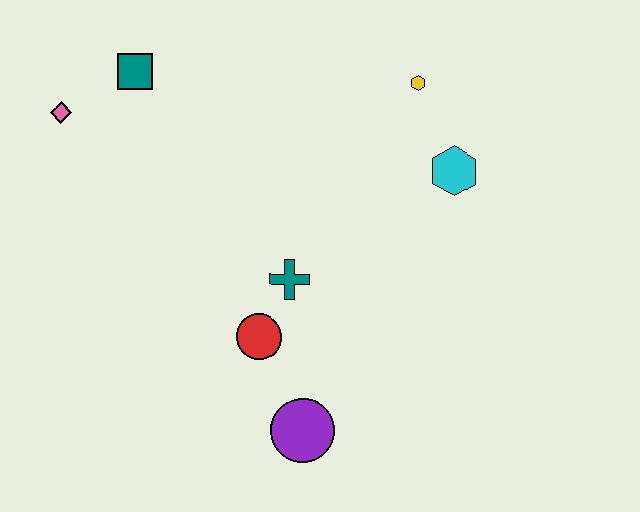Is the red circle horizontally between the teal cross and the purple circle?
No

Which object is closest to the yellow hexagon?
The cyan hexagon is closest to the yellow hexagon.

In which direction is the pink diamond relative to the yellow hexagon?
The pink diamond is to the left of the yellow hexagon.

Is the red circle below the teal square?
Yes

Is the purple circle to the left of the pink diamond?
No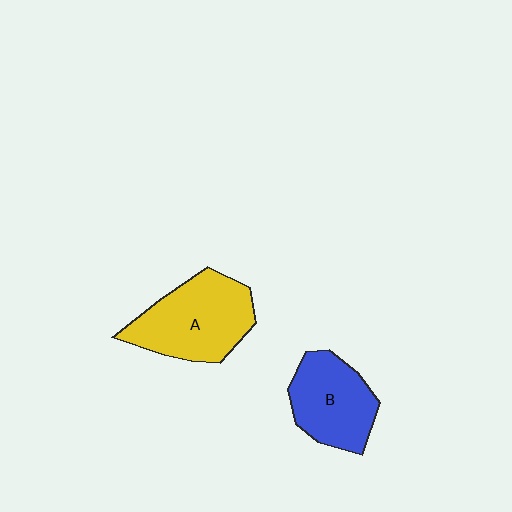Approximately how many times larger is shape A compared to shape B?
Approximately 1.2 times.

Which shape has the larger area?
Shape A (yellow).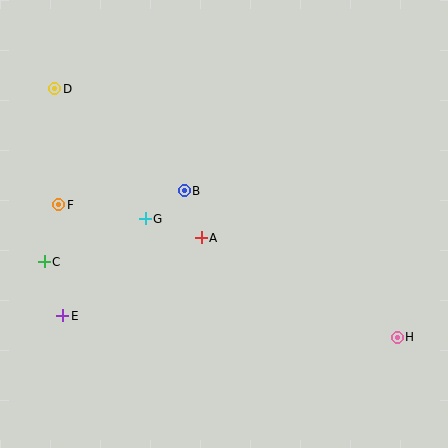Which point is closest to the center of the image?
Point A at (201, 238) is closest to the center.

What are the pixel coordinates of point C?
Point C is at (44, 262).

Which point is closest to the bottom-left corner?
Point E is closest to the bottom-left corner.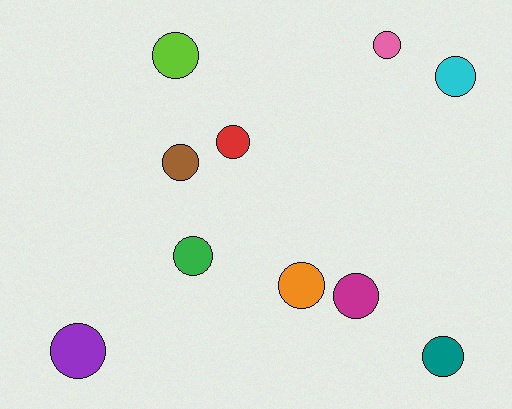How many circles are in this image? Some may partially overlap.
There are 10 circles.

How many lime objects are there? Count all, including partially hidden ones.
There is 1 lime object.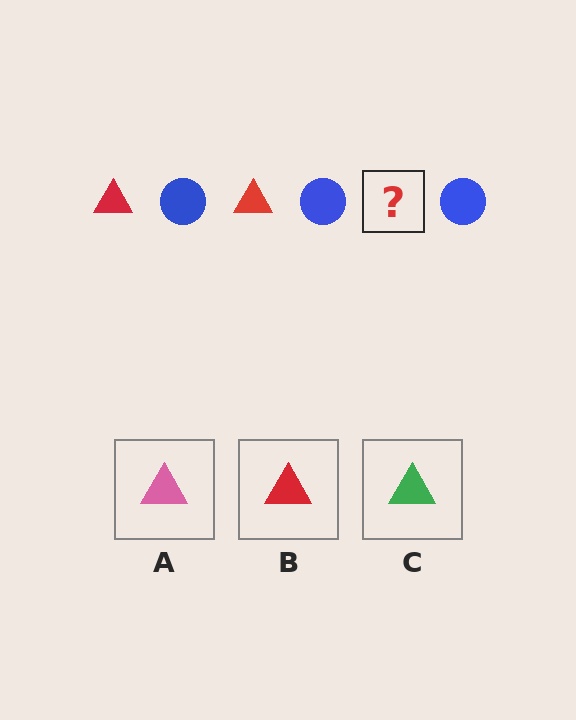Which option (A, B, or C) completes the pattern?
B.